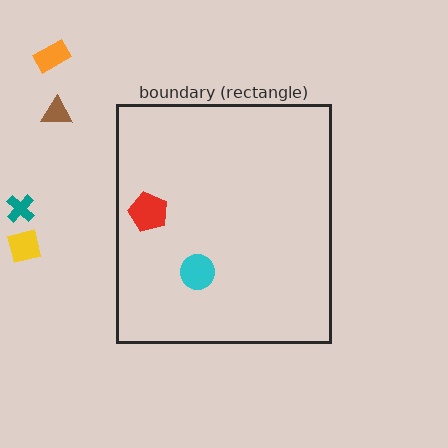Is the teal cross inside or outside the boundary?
Outside.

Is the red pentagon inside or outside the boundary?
Inside.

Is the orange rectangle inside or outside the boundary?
Outside.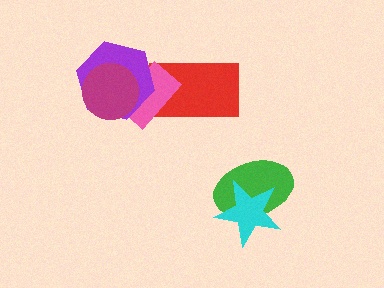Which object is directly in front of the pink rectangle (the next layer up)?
The purple hexagon is directly in front of the pink rectangle.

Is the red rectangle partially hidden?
Yes, it is partially covered by another shape.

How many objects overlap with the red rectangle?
1 object overlaps with the red rectangle.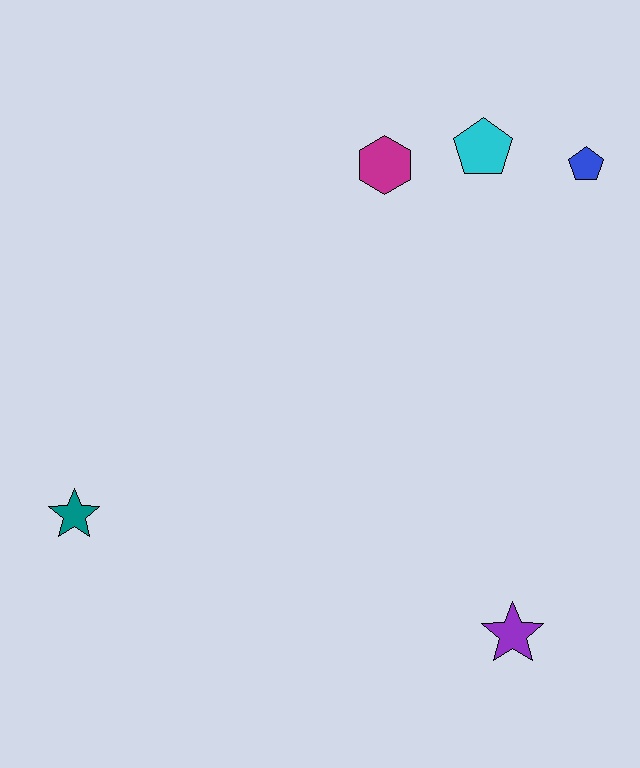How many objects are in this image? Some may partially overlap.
There are 5 objects.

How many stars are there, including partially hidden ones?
There are 2 stars.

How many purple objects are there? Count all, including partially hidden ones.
There is 1 purple object.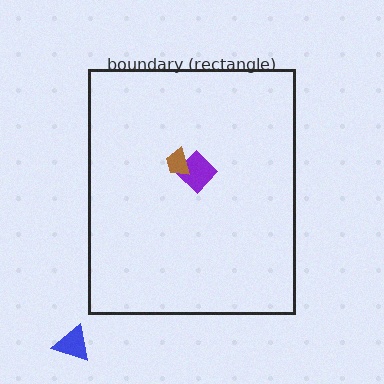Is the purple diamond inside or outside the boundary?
Inside.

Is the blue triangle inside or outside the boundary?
Outside.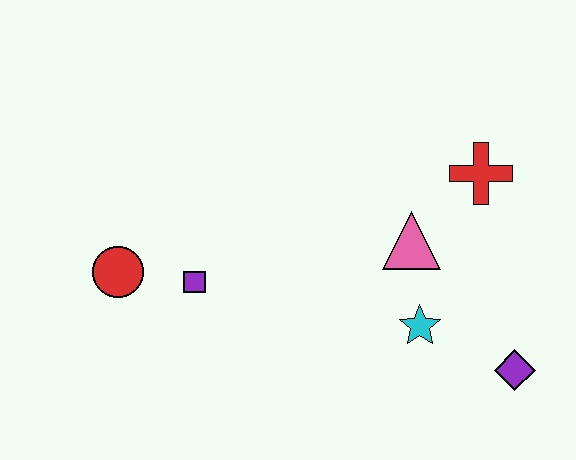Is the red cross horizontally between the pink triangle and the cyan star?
No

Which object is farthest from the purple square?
The purple diamond is farthest from the purple square.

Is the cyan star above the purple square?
No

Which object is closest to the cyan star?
The pink triangle is closest to the cyan star.